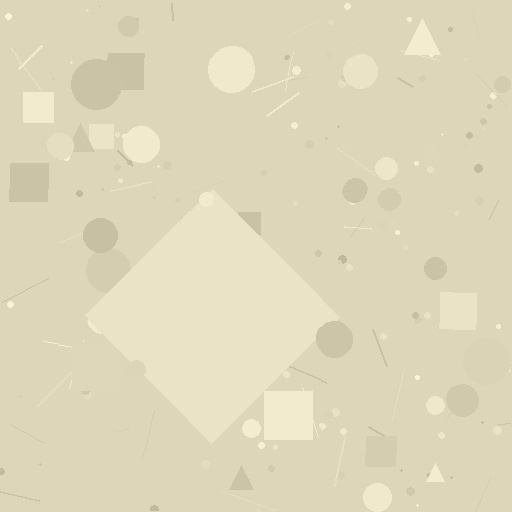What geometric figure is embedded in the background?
A diamond is embedded in the background.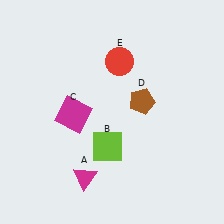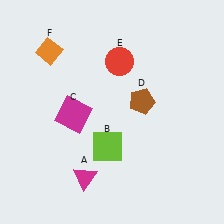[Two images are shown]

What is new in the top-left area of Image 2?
An orange diamond (F) was added in the top-left area of Image 2.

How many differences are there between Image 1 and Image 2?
There is 1 difference between the two images.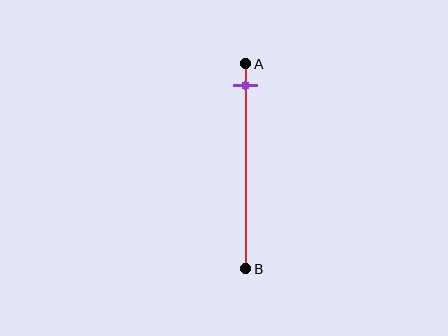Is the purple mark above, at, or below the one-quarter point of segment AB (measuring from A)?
The purple mark is above the one-quarter point of segment AB.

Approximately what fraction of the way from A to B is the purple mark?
The purple mark is approximately 10% of the way from A to B.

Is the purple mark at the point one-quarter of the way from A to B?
No, the mark is at about 10% from A, not at the 25% one-quarter point.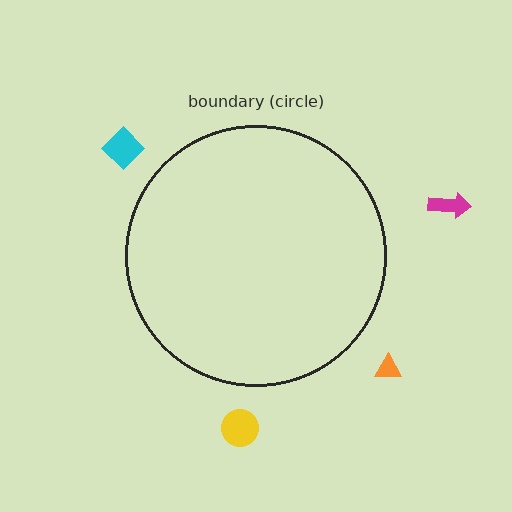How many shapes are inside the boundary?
0 inside, 4 outside.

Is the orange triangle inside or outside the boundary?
Outside.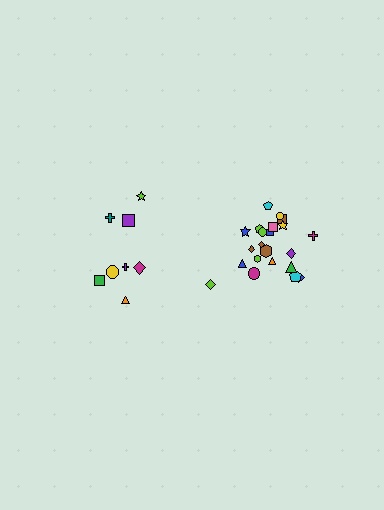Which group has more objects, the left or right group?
The right group.